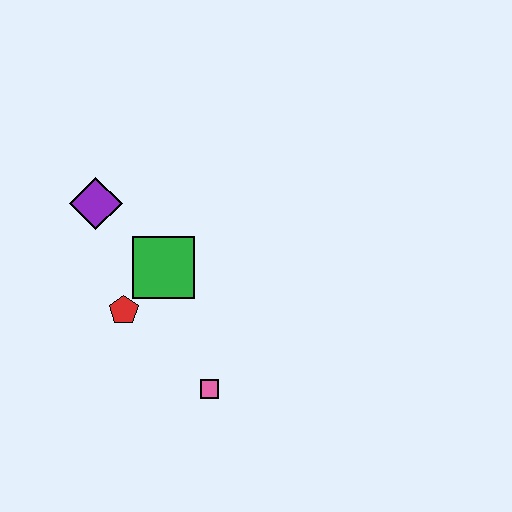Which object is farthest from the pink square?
The purple diamond is farthest from the pink square.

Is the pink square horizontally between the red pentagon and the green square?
No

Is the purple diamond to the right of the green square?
No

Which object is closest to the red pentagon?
The green square is closest to the red pentagon.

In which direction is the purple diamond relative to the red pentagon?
The purple diamond is above the red pentagon.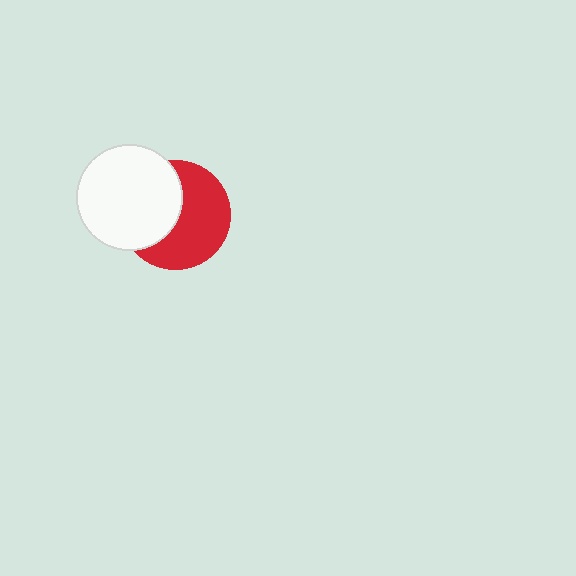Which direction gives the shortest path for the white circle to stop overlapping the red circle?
Moving left gives the shortest separation.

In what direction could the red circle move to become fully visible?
The red circle could move right. That would shift it out from behind the white circle entirely.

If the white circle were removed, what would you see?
You would see the complete red circle.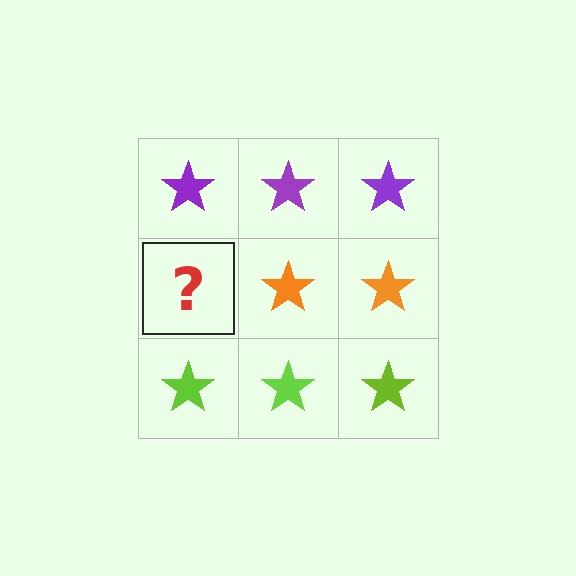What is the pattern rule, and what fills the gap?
The rule is that each row has a consistent color. The gap should be filled with an orange star.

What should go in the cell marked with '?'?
The missing cell should contain an orange star.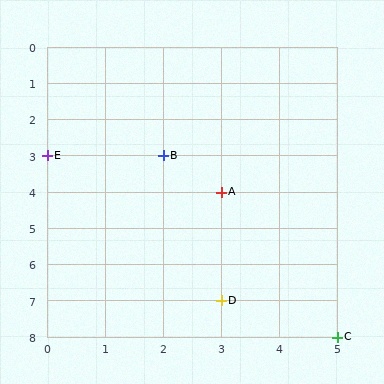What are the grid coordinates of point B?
Point B is at grid coordinates (2, 3).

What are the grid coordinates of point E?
Point E is at grid coordinates (0, 3).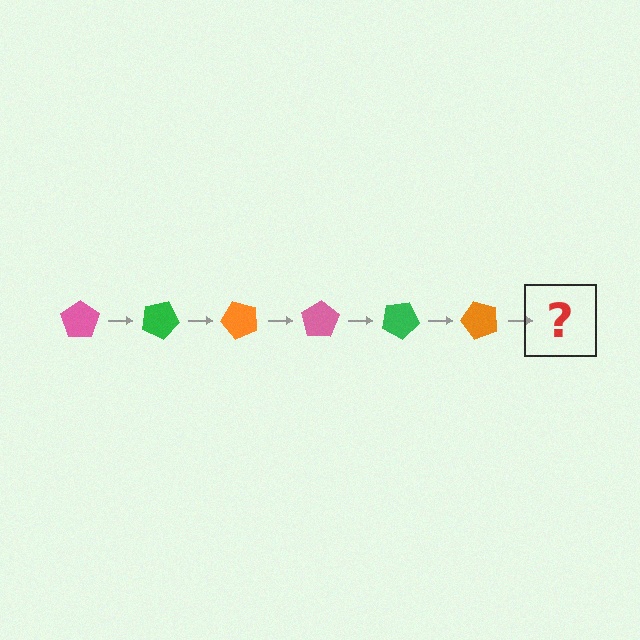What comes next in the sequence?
The next element should be a pink pentagon, rotated 150 degrees from the start.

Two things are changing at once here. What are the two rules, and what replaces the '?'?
The two rules are that it rotates 25 degrees each step and the color cycles through pink, green, and orange. The '?' should be a pink pentagon, rotated 150 degrees from the start.